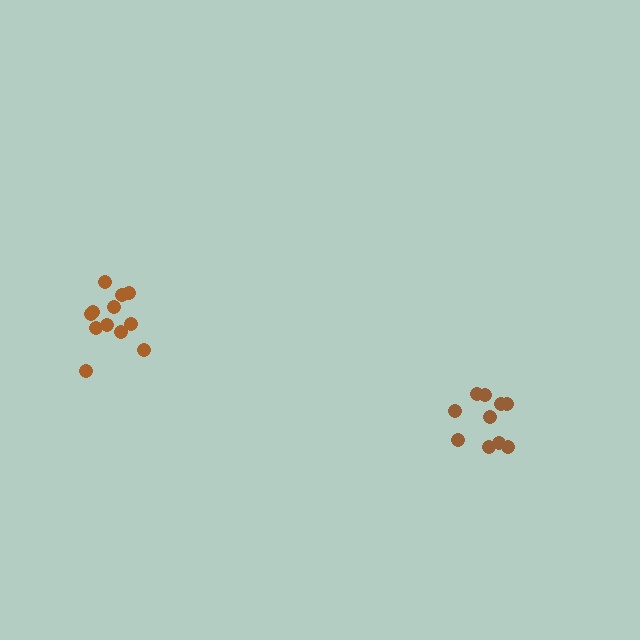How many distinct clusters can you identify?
There are 2 distinct clusters.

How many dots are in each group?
Group 1: 10 dots, Group 2: 12 dots (22 total).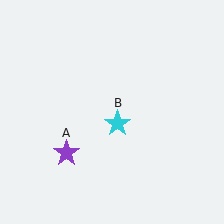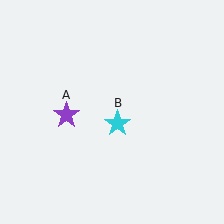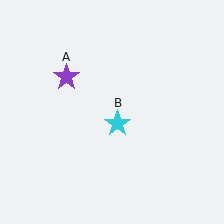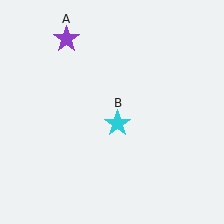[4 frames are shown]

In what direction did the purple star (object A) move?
The purple star (object A) moved up.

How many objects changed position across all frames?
1 object changed position: purple star (object A).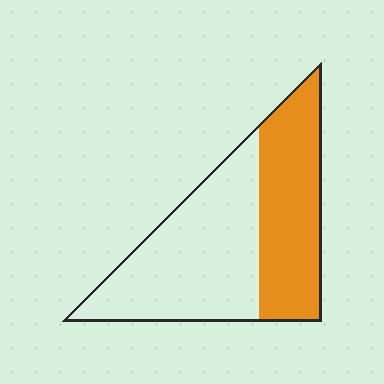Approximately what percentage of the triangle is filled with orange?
Approximately 45%.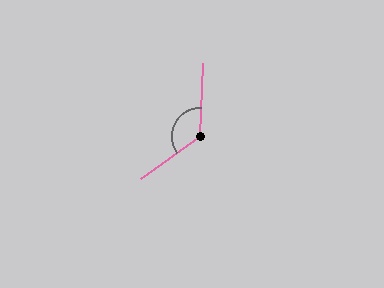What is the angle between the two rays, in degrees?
Approximately 129 degrees.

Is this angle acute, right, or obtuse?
It is obtuse.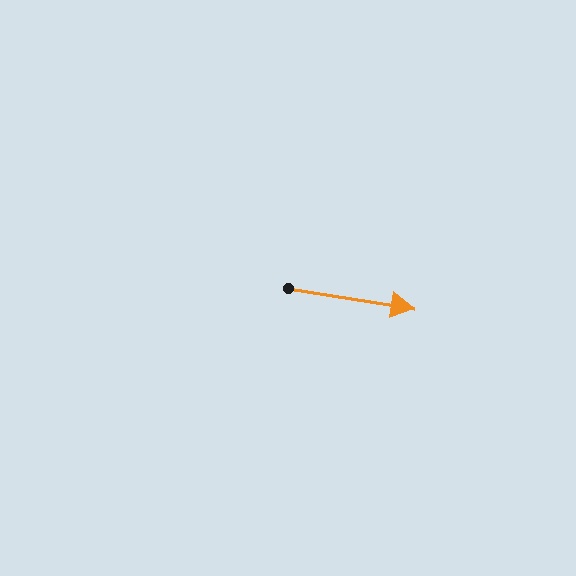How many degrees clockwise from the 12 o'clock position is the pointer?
Approximately 99 degrees.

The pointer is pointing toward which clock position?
Roughly 3 o'clock.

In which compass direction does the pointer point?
East.